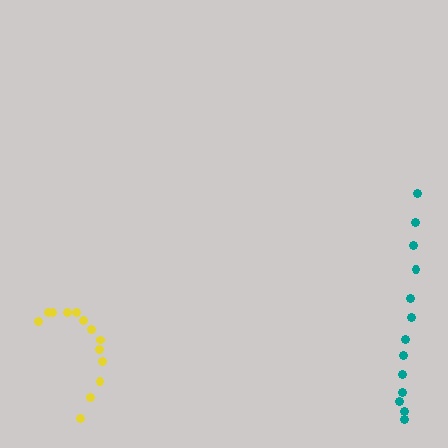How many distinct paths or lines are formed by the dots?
There are 2 distinct paths.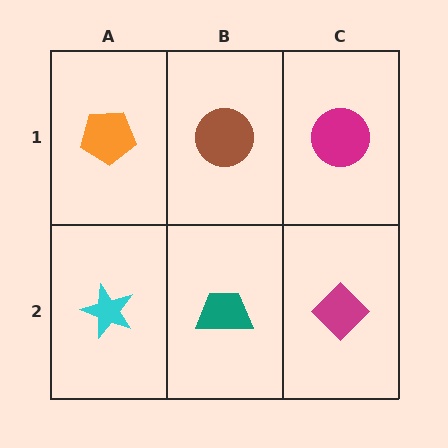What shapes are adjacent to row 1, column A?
A cyan star (row 2, column A), a brown circle (row 1, column B).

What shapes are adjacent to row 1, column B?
A teal trapezoid (row 2, column B), an orange pentagon (row 1, column A), a magenta circle (row 1, column C).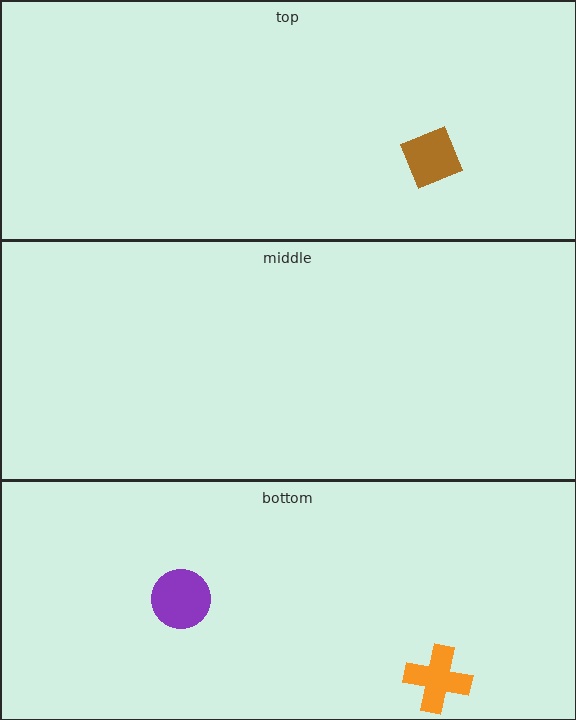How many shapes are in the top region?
1.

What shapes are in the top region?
The brown diamond.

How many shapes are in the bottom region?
2.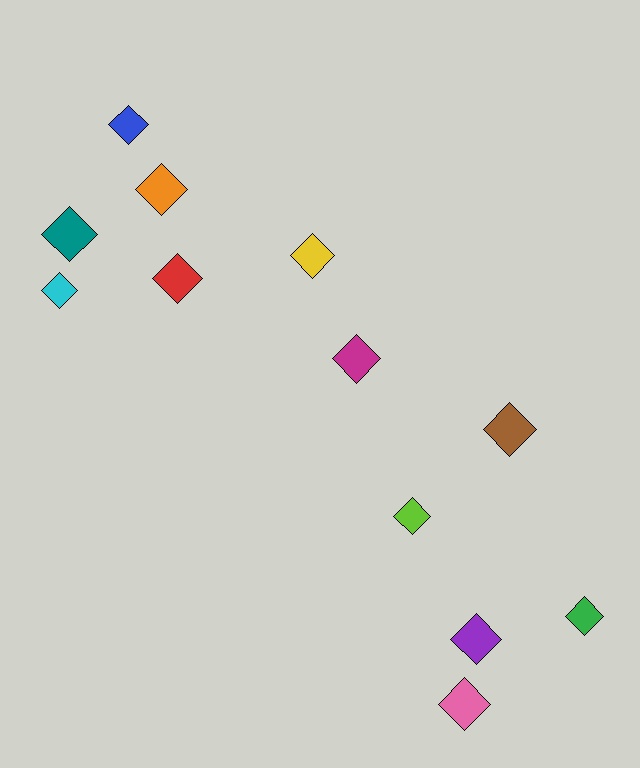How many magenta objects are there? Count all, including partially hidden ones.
There is 1 magenta object.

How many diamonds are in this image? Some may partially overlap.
There are 12 diamonds.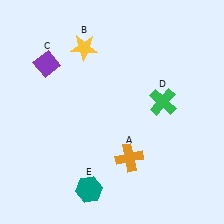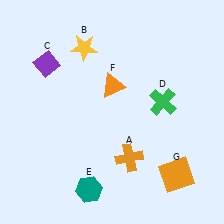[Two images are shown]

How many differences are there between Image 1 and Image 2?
There are 2 differences between the two images.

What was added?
An orange triangle (F), an orange square (G) were added in Image 2.